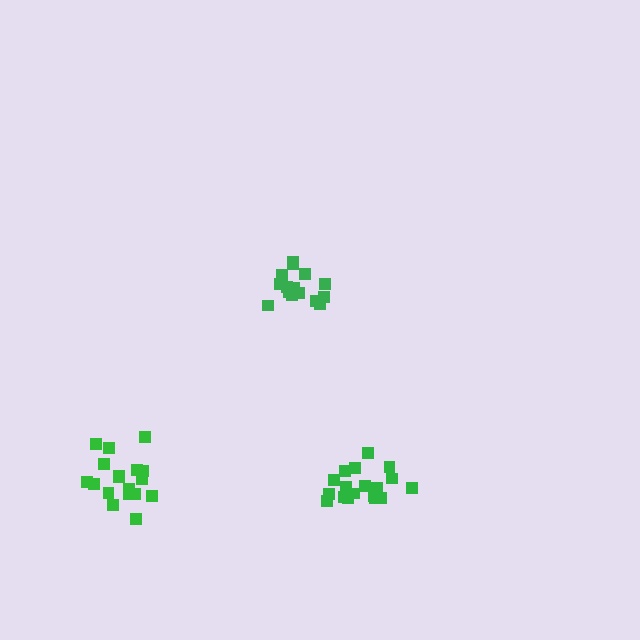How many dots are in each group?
Group 1: 18 dots, Group 2: 15 dots, Group 3: 18 dots (51 total).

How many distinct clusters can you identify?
There are 3 distinct clusters.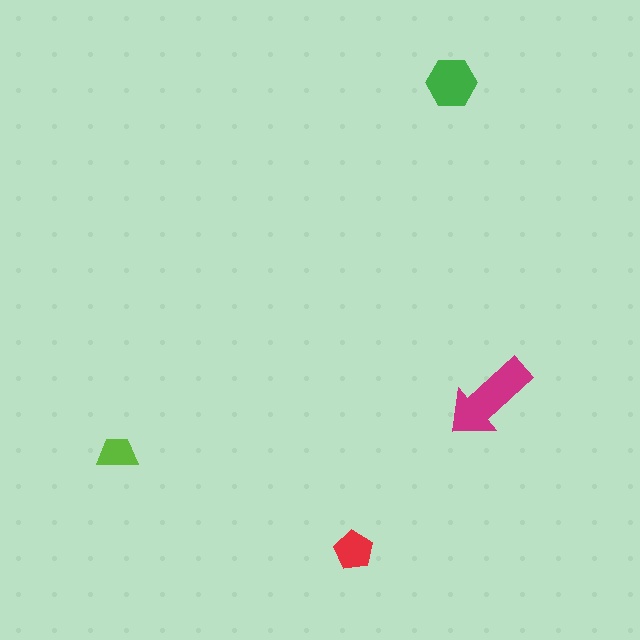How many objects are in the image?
There are 4 objects in the image.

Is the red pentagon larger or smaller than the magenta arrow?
Smaller.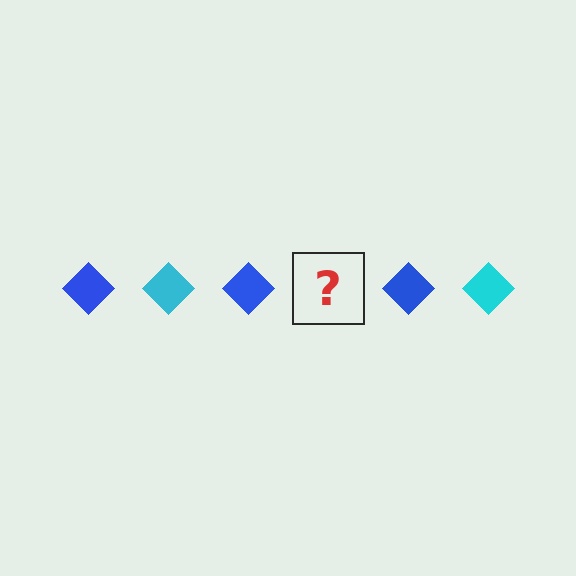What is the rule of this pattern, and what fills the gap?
The rule is that the pattern cycles through blue, cyan diamonds. The gap should be filled with a cyan diamond.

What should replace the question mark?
The question mark should be replaced with a cyan diamond.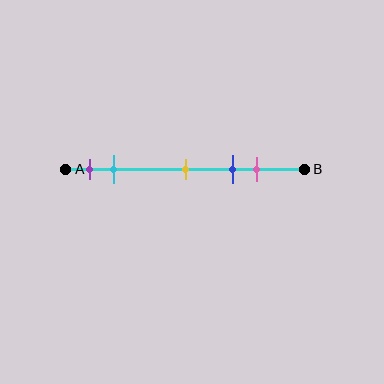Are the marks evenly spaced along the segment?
No, the marks are not evenly spaced.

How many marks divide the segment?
There are 5 marks dividing the segment.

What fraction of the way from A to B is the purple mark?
The purple mark is approximately 10% (0.1) of the way from A to B.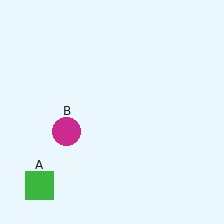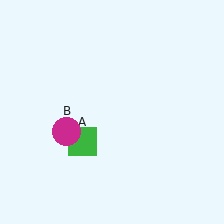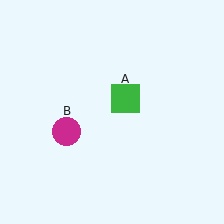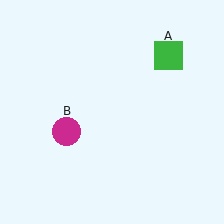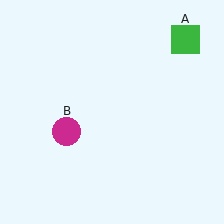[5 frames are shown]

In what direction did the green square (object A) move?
The green square (object A) moved up and to the right.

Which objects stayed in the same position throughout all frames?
Magenta circle (object B) remained stationary.